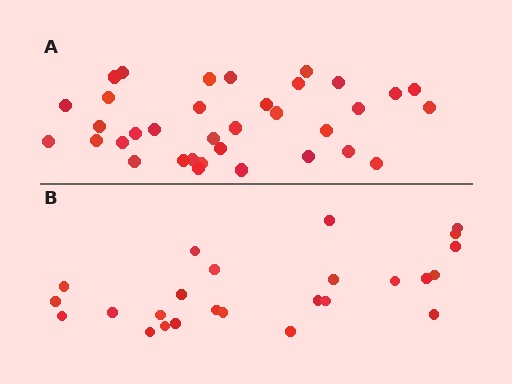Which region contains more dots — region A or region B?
Region A (the top region) has more dots.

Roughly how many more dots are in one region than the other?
Region A has roughly 10 or so more dots than region B.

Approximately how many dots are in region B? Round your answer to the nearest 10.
About 20 dots. (The exact count is 25, which rounds to 20.)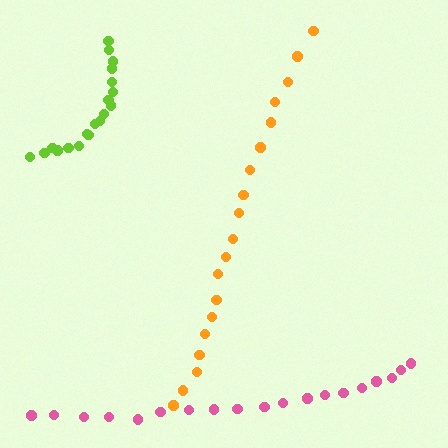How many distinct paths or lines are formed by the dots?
There are 3 distinct paths.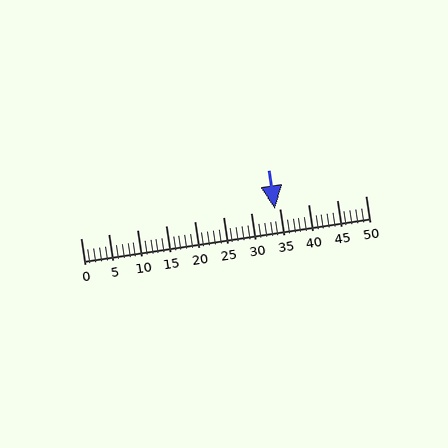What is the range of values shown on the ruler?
The ruler shows values from 0 to 50.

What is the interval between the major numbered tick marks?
The major tick marks are spaced 5 units apart.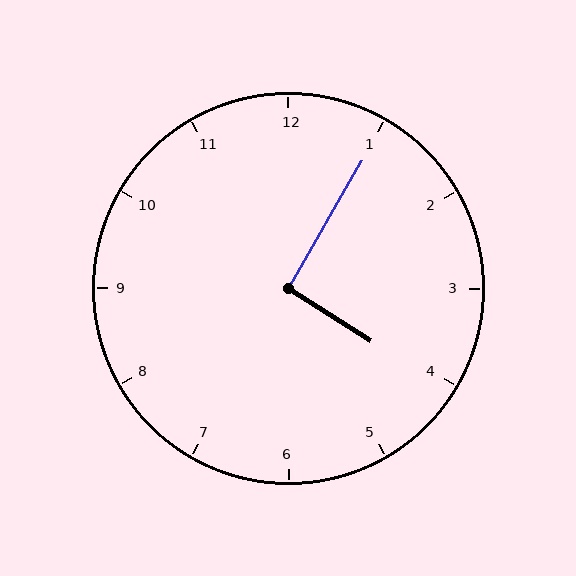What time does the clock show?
4:05.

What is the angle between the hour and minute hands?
Approximately 92 degrees.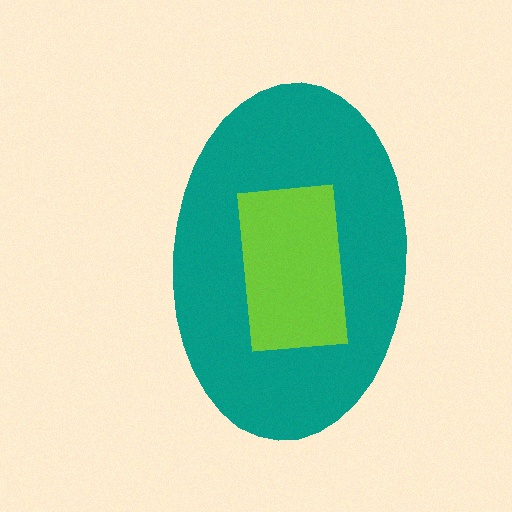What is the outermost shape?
The teal ellipse.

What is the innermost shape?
The lime rectangle.